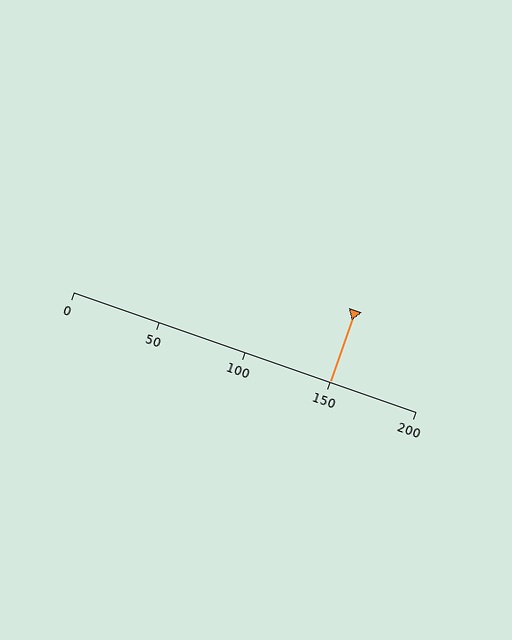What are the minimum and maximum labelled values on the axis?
The axis runs from 0 to 200.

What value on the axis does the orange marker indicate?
The marker indicates approximately 150.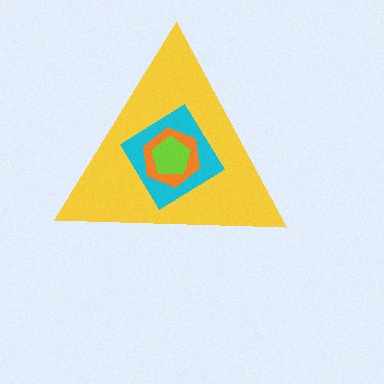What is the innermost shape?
The lime pentagon.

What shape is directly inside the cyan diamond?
The orange hexagon.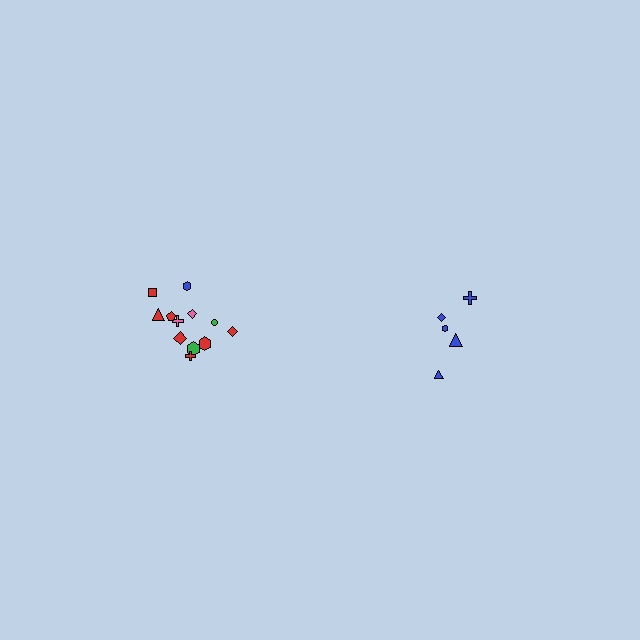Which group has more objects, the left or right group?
The left group.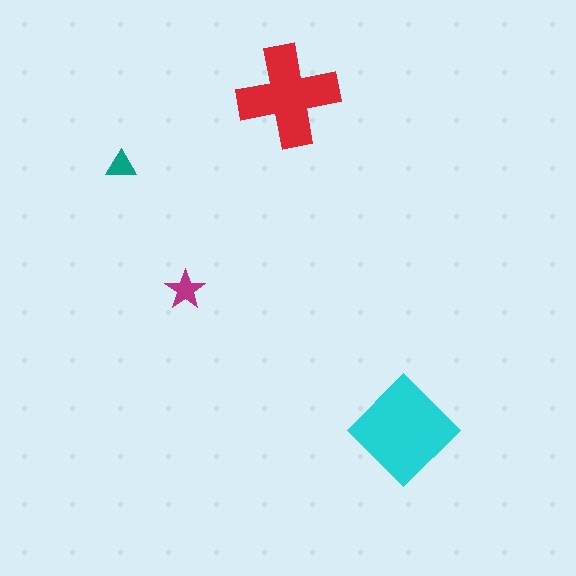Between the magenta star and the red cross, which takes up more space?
The red cross.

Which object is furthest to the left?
The teal triangle is leftmost.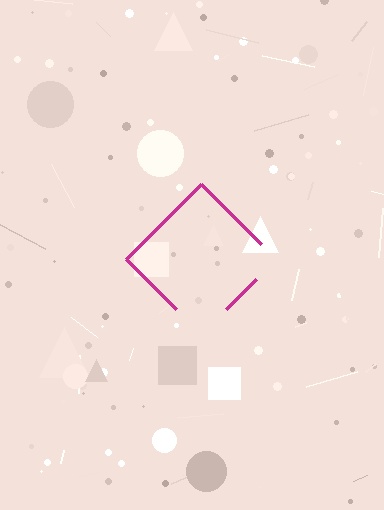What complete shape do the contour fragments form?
The contour fragments form a diamond.